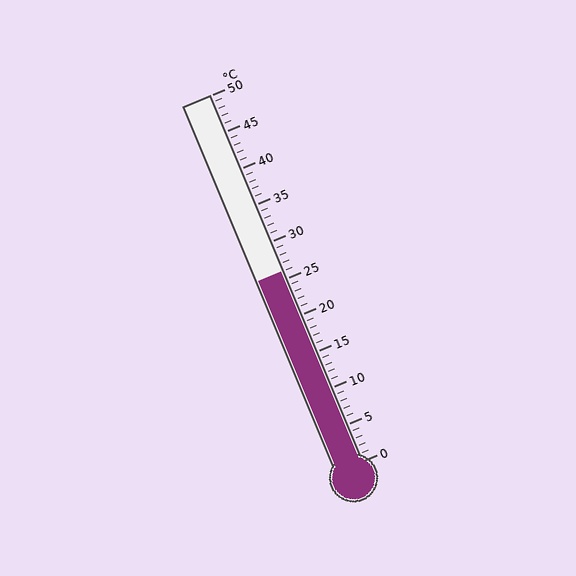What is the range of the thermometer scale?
The thermometer scale ranges from 0°C to 50°C.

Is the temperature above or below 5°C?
The temperature is above 5°C.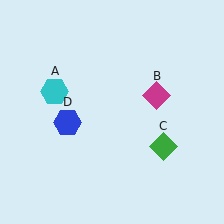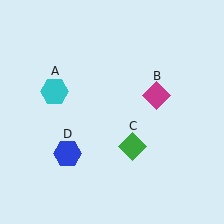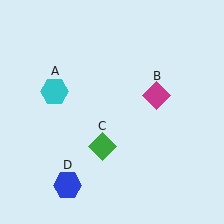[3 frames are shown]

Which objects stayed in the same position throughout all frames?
Cyan hexagon (object A) and magenta diamond (object B) remained stationary.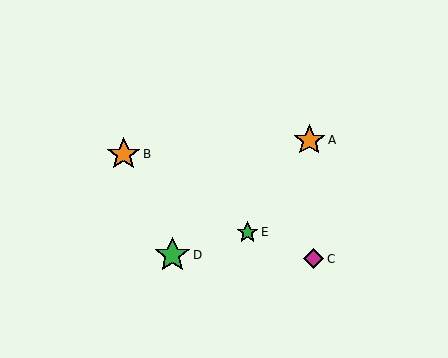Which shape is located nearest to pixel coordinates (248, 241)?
The green star (labeled E) at (247, 232) is nearest to that location.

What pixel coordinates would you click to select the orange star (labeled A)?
Click at (309, 140) to select the orange star A.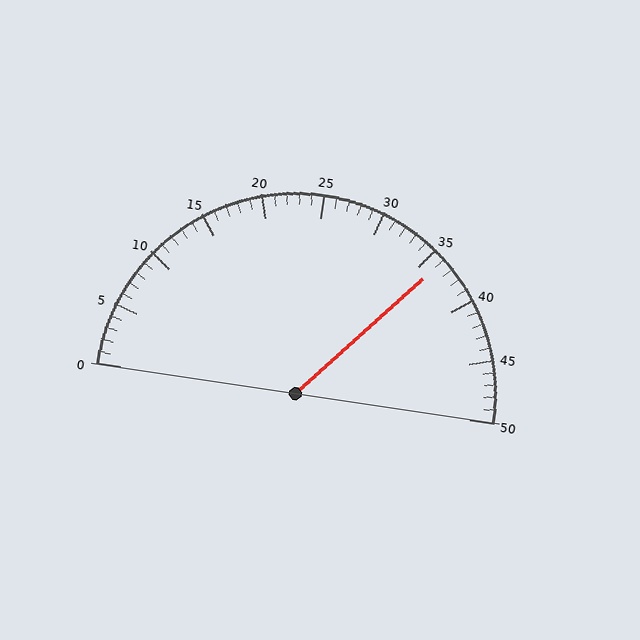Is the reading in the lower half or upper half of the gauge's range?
The reading is in the upper half of the range (0 to 50).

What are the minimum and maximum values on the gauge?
The gauge ranges from 0 to 50.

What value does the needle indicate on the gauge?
The needle indicates approximately 36.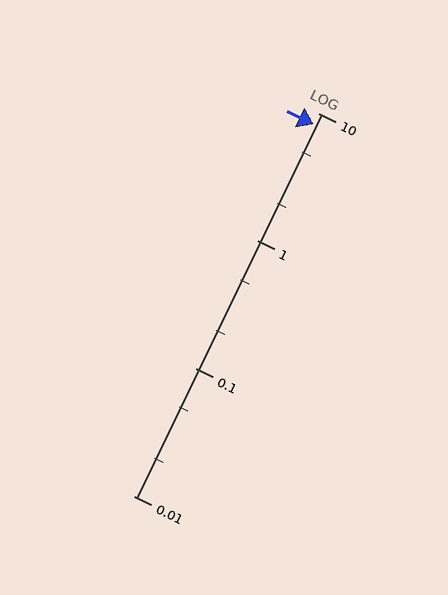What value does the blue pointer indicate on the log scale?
The pointer indicates approximately 8.1.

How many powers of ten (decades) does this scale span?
The scale spans 3 decades, from 0.01 to 10.